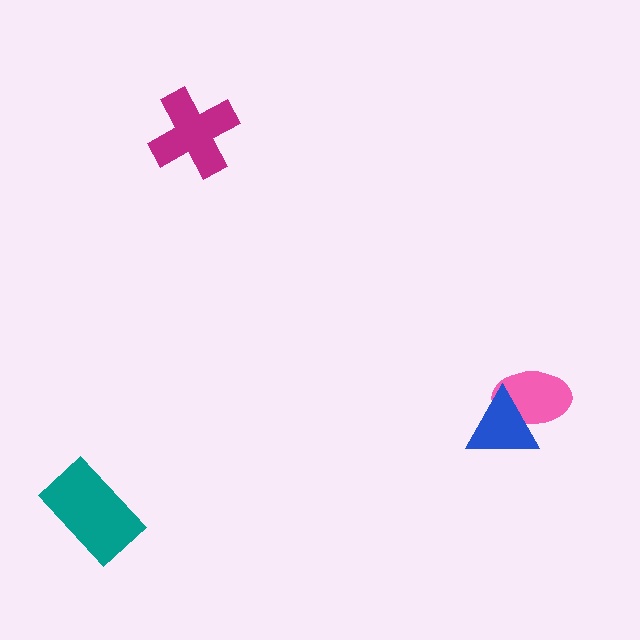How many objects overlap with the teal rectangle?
0 objects overlap with the teal rectangle.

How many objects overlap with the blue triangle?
1 object overlaps with the blue triangle.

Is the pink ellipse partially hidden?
Yes, it is partially covered by another shape.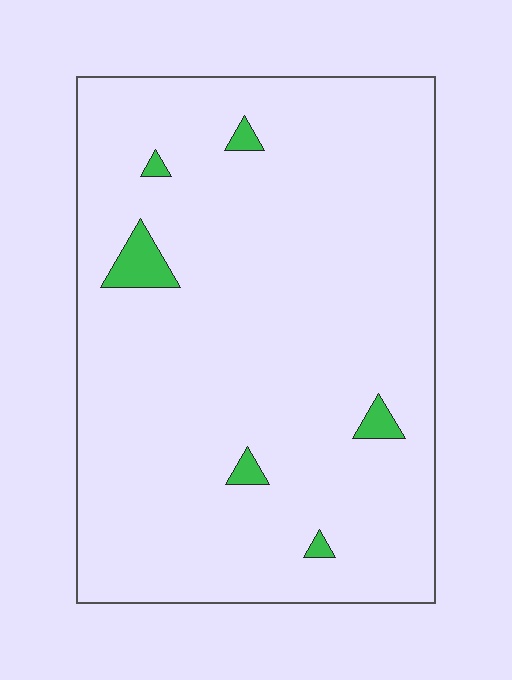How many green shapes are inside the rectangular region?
6.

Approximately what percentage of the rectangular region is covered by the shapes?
Approximately 5%.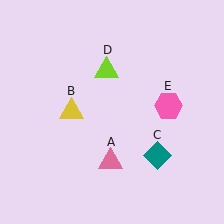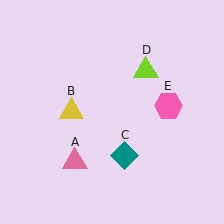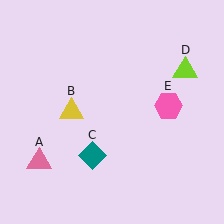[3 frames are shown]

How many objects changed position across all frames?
3 objects changed position: pink triangle (object A), teal diamond (object C), lime triangle (object D).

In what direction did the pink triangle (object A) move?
The pink triangle (object A) moved left.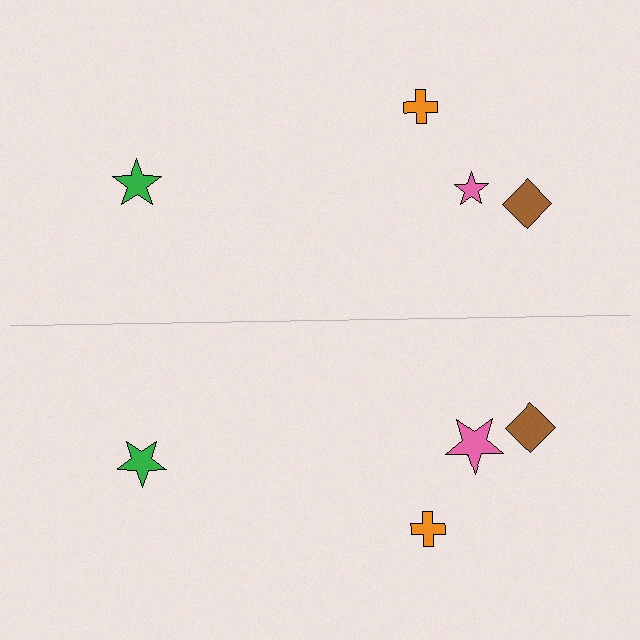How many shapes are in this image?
There are 8 shapes in this image.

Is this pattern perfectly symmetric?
No, the pattern is not perfectly symmetric. The pink star on the bottom side has a different size than its mirror counterpart.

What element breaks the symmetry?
The pink star on the bottom side has a different size than its mirror counterpart.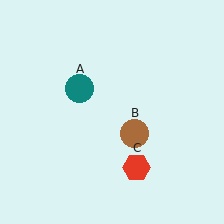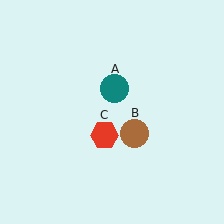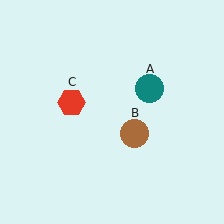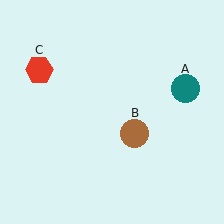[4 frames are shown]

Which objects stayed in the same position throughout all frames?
Brown circle (object B) remained stationary.